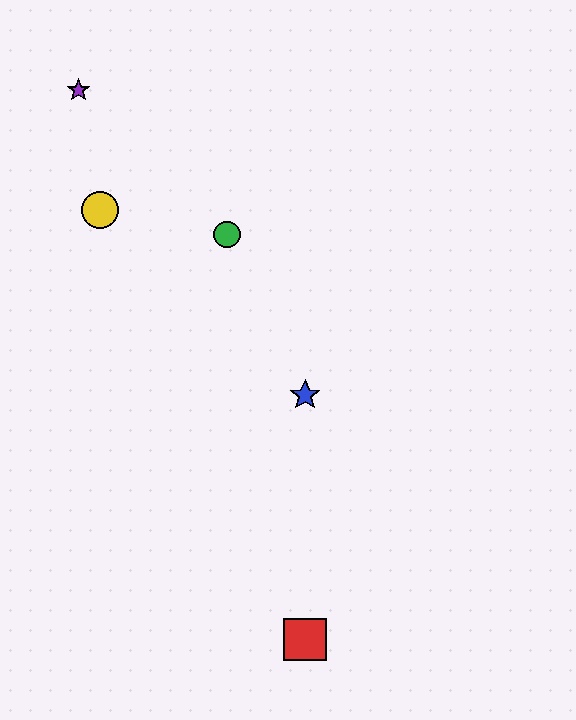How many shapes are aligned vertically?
2 shapes (the red square, the blue star) are aligned vertically.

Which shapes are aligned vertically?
The red square, the blue star are aligned vertically.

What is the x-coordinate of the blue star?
The blue star is at x≈305.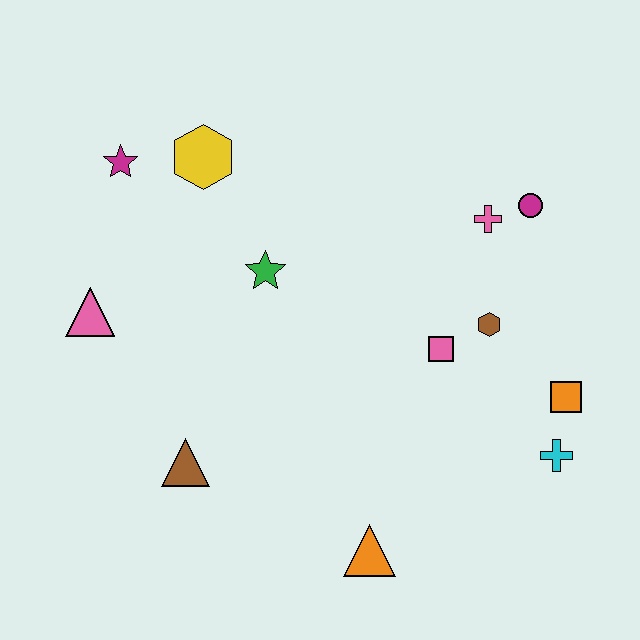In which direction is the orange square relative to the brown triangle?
The orange square is to the right of the brown triangle.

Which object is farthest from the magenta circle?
The pink triangle is farthest from the magenta circle.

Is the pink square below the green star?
Yes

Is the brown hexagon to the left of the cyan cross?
Yes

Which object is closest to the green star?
The yellow hexagon is closest to the green star.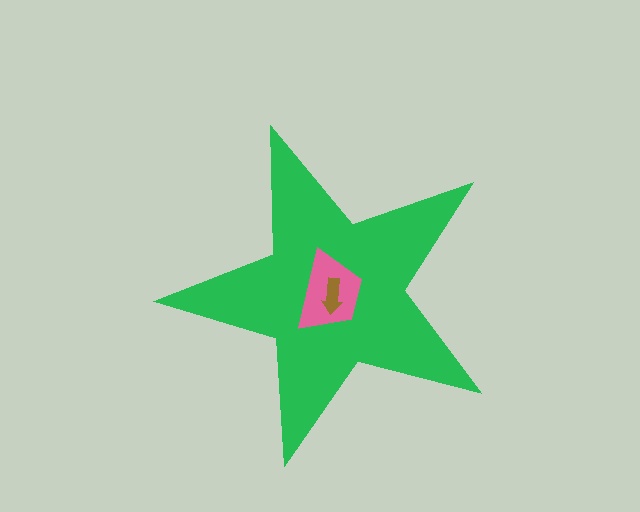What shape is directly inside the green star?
The pink trapezoid.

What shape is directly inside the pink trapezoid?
The brown arrow.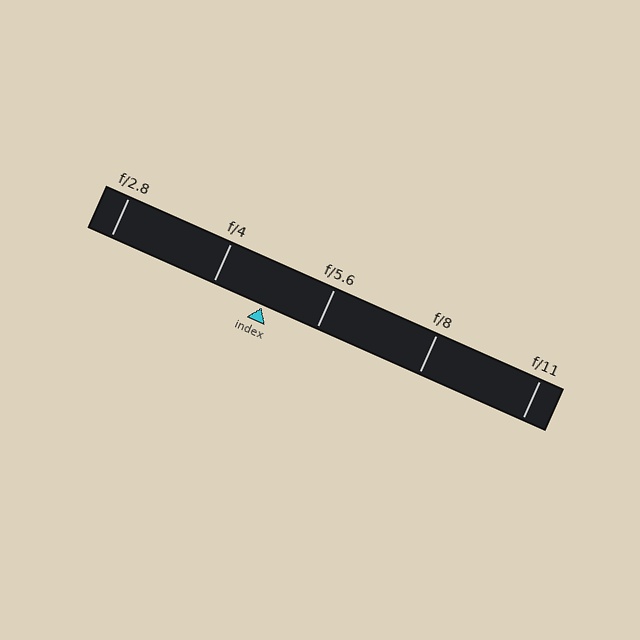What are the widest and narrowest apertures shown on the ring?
The widest aperture shown is f/2.8 and the narrowest is f/11.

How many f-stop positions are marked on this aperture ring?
There are 5 f-stop positions marked.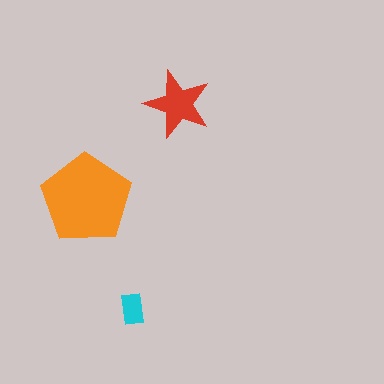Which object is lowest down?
The cyan rectangle is bottommost.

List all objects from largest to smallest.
The orange pentagon, the red star, the cyan rectangle.